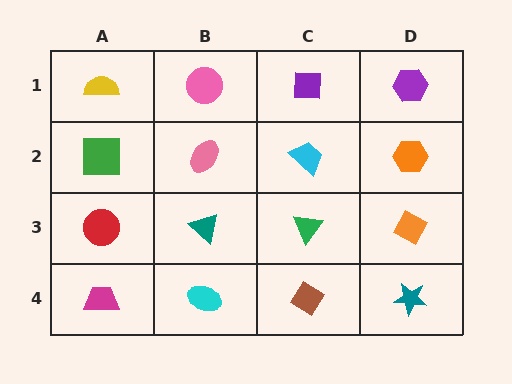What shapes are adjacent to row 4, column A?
A red circle (row 3, column A), a cyan ellipse (row 4, column B).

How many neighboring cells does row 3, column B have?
4.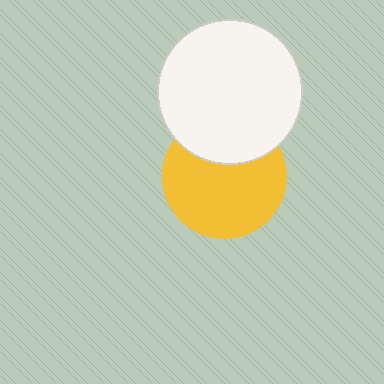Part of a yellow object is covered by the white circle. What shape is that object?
It is a circle.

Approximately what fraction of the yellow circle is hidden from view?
Roughly 30% of the yellow circle is hidden behind the white circle.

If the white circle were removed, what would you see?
You would see the complete yellow circle.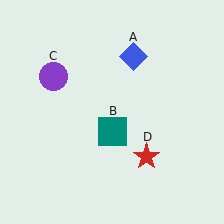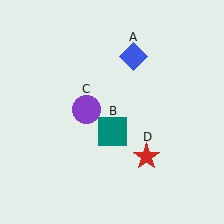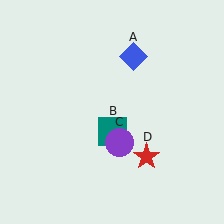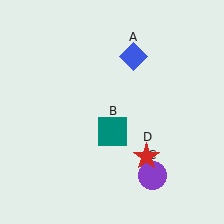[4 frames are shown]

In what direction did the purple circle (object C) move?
The purple circle (object C) moved down and to the right.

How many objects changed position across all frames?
1 object changed position: purple circle (object C).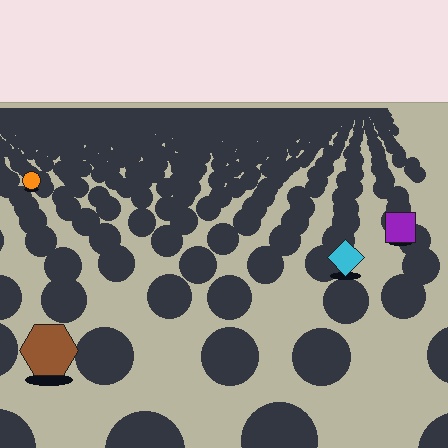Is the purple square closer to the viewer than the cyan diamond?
No. The cyan diamond is closer — you can tell from the texture gradient: the ground texture is coarser near it.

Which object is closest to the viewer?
The brown hexagon is closest. The texture marks near it are larger and more spread out.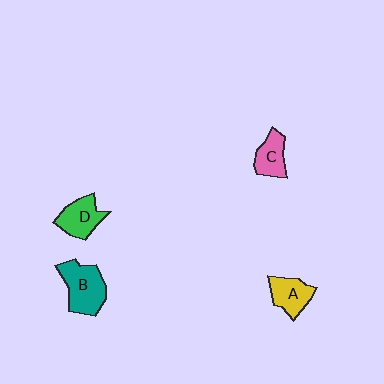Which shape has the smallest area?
Shape C (pink).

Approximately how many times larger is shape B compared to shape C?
Approximately 1.6 times.